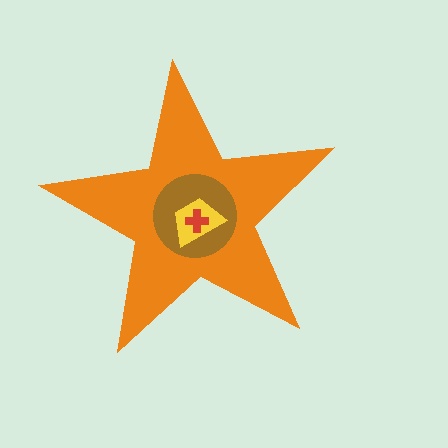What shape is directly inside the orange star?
The brown circle.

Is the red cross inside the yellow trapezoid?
Yes.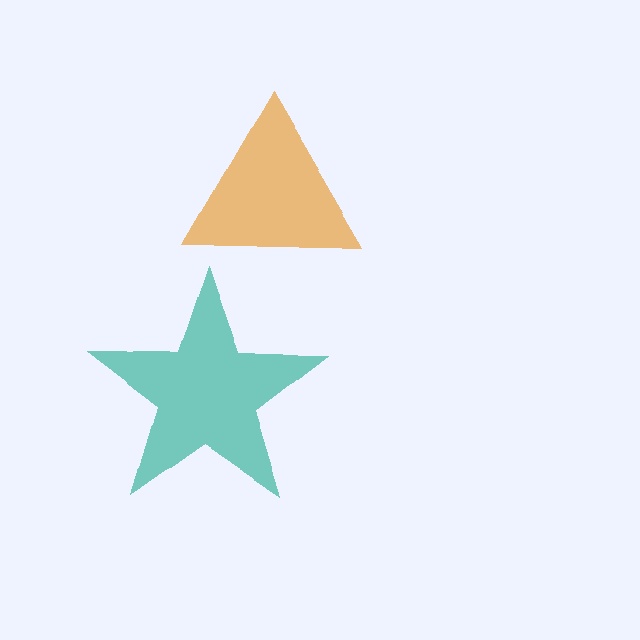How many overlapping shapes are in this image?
There are 2 overlapping shapes in the image.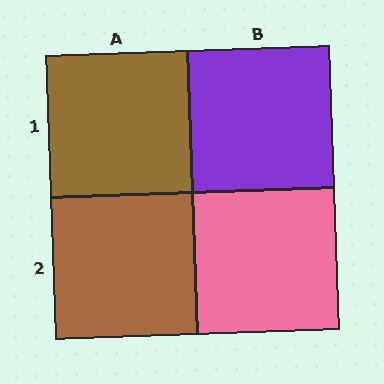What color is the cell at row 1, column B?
Purple.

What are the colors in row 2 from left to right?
Brown, pink.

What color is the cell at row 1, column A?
Brown.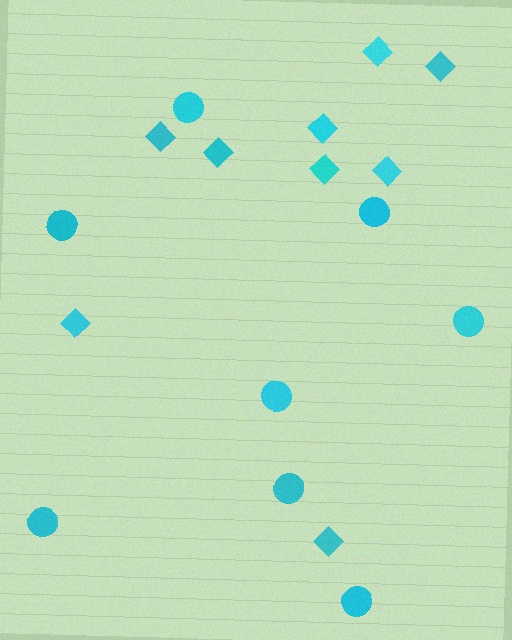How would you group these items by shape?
There are 2 groups: one group of diamonds (9) and one group of circles (8).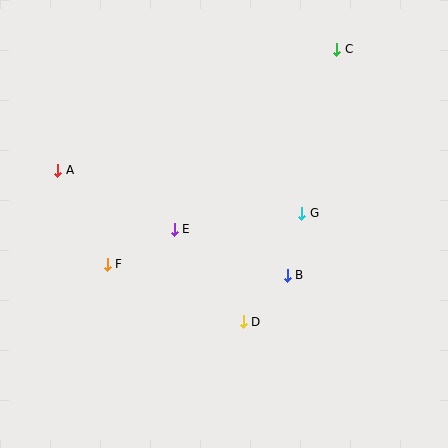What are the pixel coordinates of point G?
Point G is at (302, 213).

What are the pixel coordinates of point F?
Point F is at (107, 264).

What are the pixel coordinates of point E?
Point E is at (174, 229).